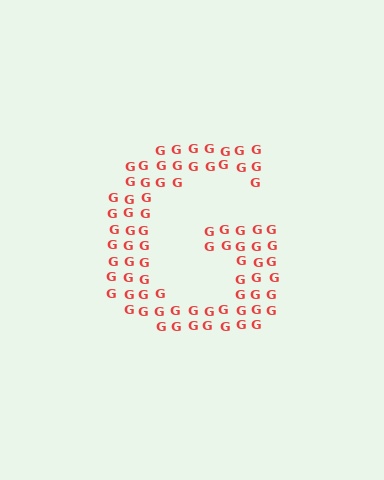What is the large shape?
The large shape is the letter G.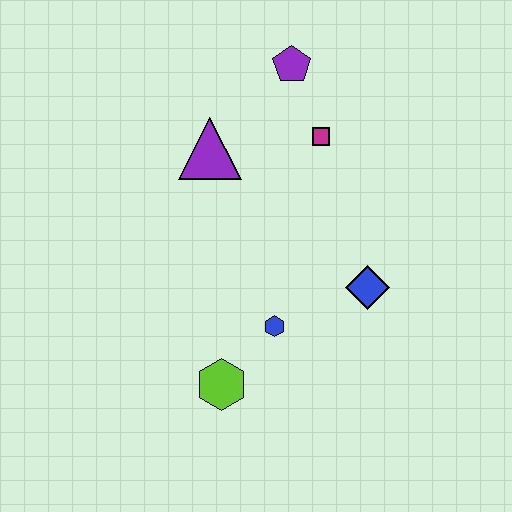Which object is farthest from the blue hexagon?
The purple pentagon is farthest from the blue hexagon.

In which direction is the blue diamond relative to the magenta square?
The blue diamond is below the magenta square.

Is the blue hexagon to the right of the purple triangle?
Yes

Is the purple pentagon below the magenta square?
No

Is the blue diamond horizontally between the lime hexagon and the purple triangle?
No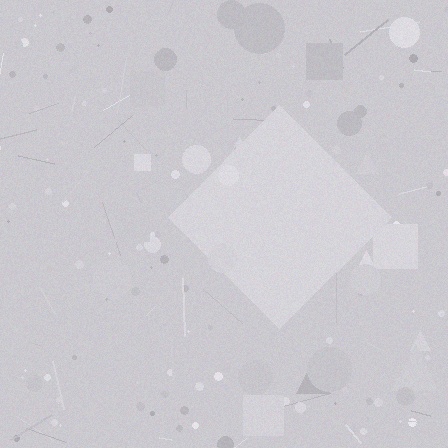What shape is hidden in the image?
A diamond is hidden in the image.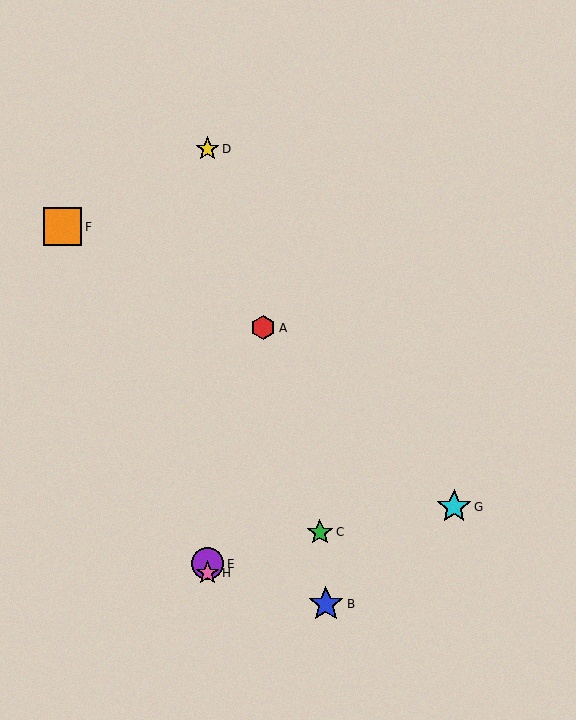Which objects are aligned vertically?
Objects D, E, H are aligned vertically.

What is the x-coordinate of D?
Object D is at x≈207.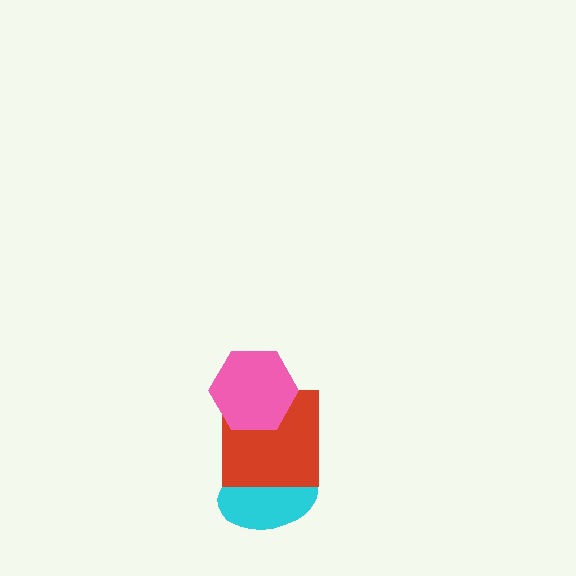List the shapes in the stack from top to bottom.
From top to bottom: the pink hexagon, the red square, the cyan ellipse.